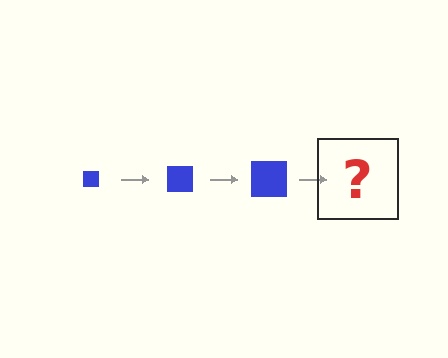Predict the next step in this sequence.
The next step is a blue square, larger than the previous one.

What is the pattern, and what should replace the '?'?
The pattern is that the square gets progressively larger each step. The '?' should be a blue square, larger than the previous one.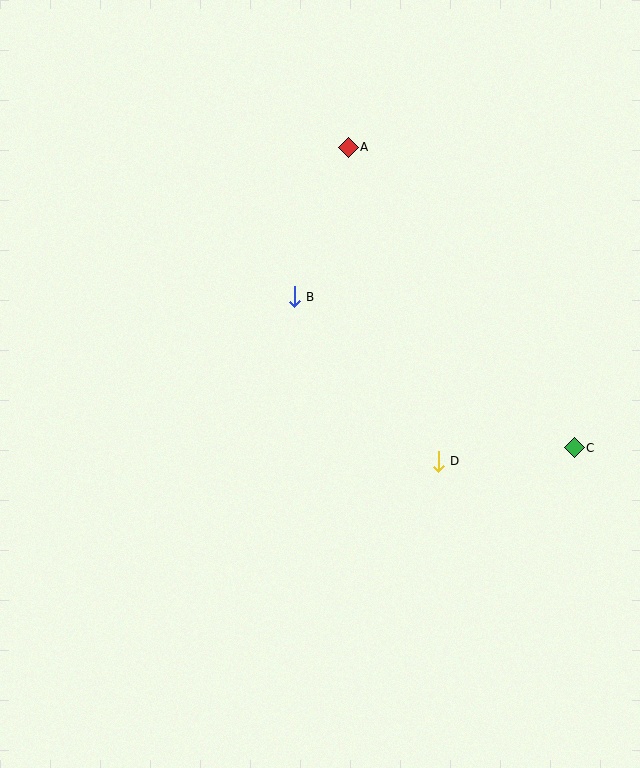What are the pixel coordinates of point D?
Point D is at (438, 461).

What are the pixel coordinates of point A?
Point A is at (348, 147).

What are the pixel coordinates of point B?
Point B is at (294, 297).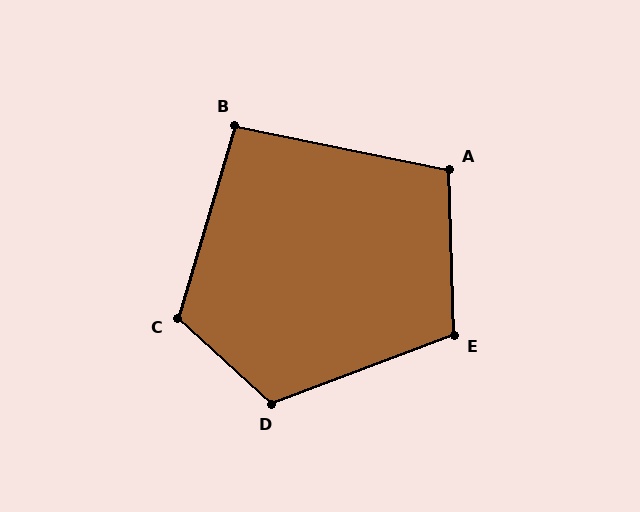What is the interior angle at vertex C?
Approximately 116 degrees (obtuse).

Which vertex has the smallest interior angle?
B, at approximately 95 degrees.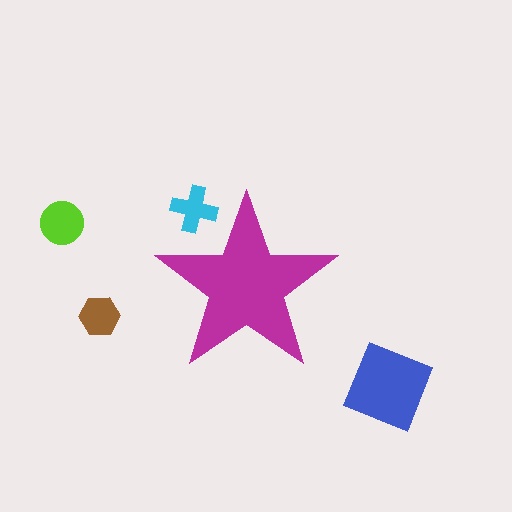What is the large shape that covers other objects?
A magenta star.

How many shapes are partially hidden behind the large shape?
1 shape is partially hidden.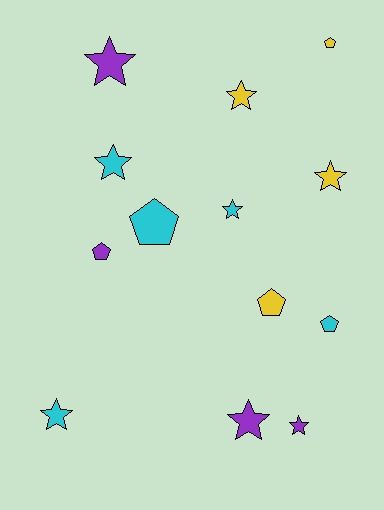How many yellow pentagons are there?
There are 2 yellow pentagons.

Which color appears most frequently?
Cyan, with 5 objects.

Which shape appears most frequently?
Star, with 8 objects.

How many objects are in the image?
There are 13 objects.